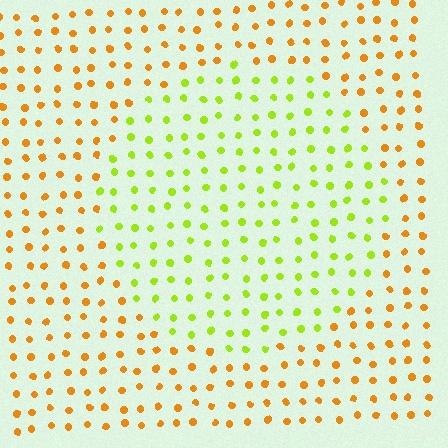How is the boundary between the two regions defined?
The boundary is defined purely by a slight shift in hue (about 50 degrees). Spacing, size, and orientation are identical on both sides.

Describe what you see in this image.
The image is filled with small orange elements in a uniform arrangement. A circle-shaped region is visible where the elements are tinted to a slightly different hue, forming a subtle color boundary.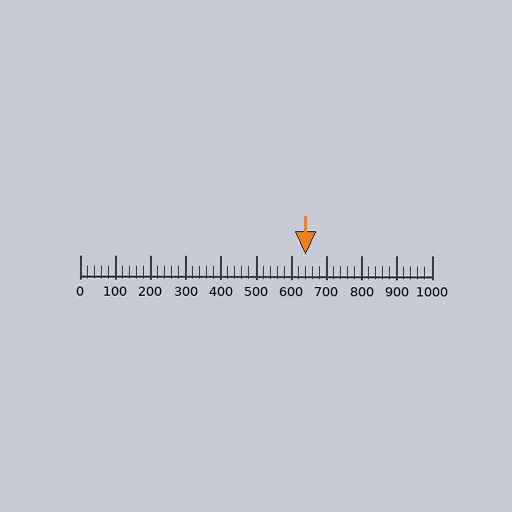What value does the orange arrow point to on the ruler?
The orange arrow points to approximately 640.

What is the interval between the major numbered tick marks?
The major tick marks are spaced 100 units apart.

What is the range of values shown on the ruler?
The ruler shows values from 0 to 1000.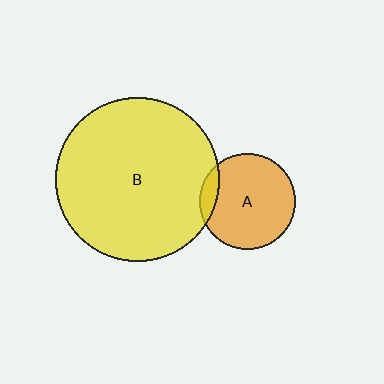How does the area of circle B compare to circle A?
Approximately 2.9 times.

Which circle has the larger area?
Circle B (yellow).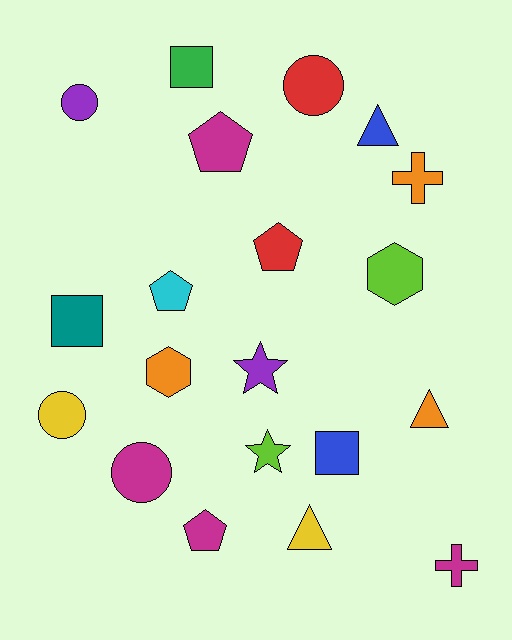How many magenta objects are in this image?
There are 4 magenta objects.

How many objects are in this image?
There are 20 objects.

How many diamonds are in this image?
There are no diamonds.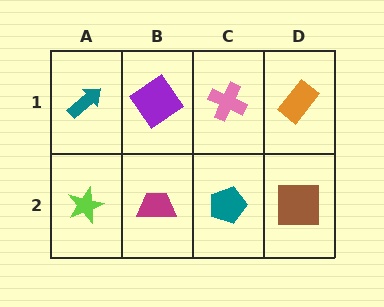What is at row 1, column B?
A purple diamond.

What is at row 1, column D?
An orange rectangle.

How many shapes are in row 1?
4 shapes.